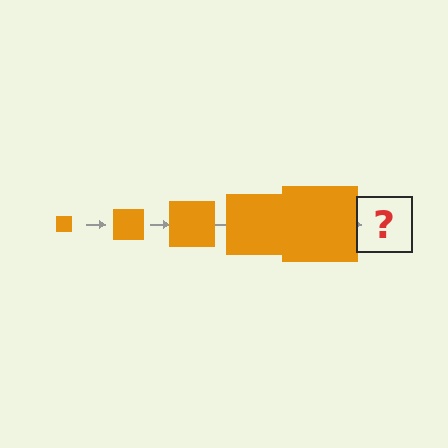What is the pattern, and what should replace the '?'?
The pattern is that the square gets progressively larger each step. The '?' should be an orange square, larger than the previous one.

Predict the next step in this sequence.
The next step is an orange square, larger than the previous one.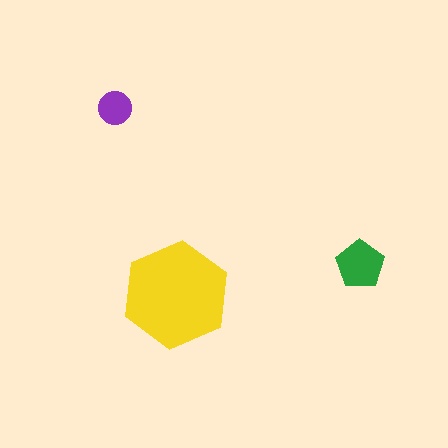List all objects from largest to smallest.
The yellow hexagon, the green pentagon, the purple circle.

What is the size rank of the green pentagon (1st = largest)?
2nd.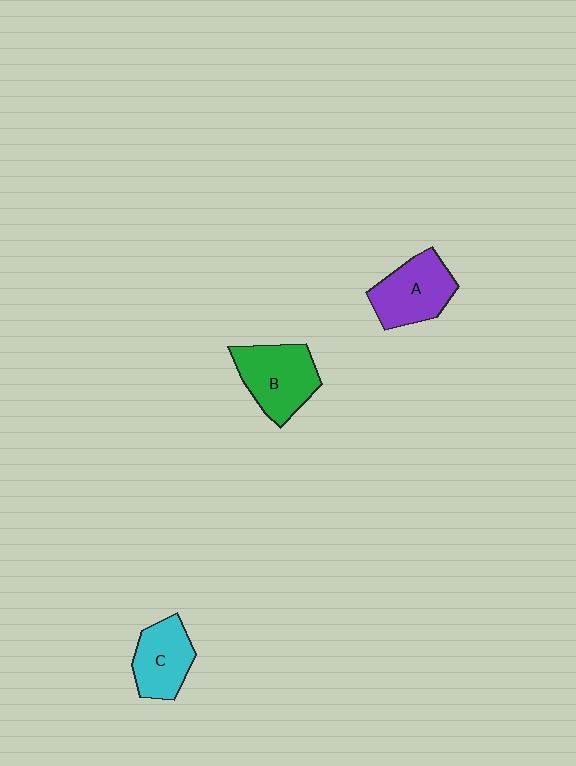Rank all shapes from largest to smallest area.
From largest to smallest: B (green), A (purple), C (cyan).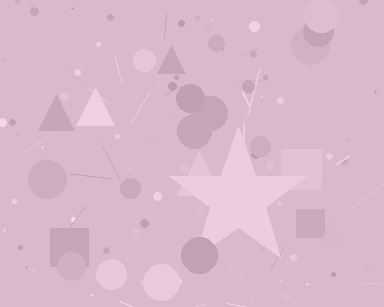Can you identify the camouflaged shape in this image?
The camouflaged shape is a star.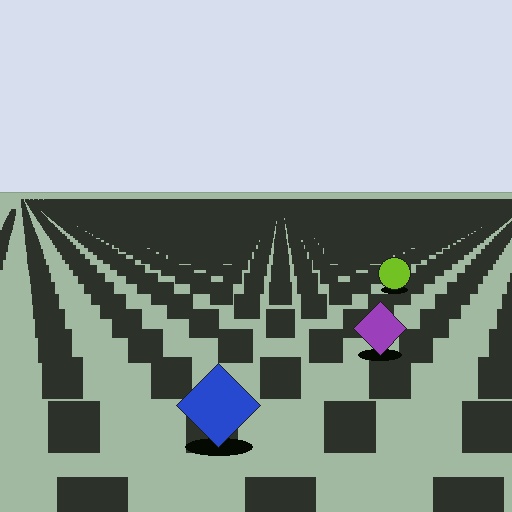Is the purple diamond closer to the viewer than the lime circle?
Yes. The purple diamond is closer — you can tell from the texture gradient: the ground texture is coarser near it.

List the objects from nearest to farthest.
From nearest to farthest: the blue diamond, the purple diamond, the lime circle.